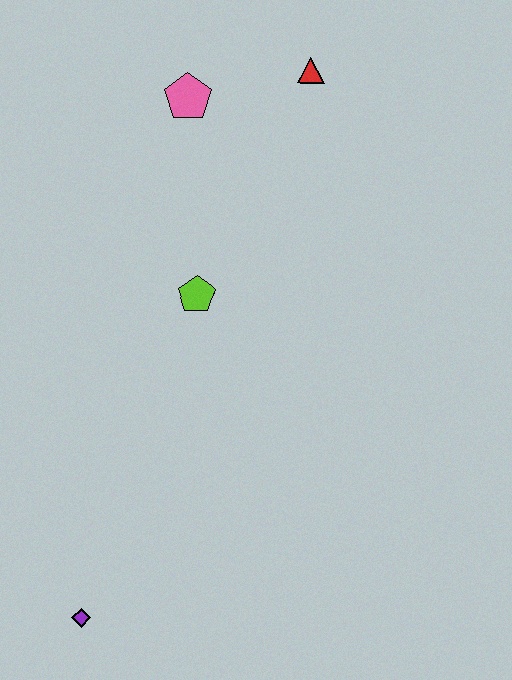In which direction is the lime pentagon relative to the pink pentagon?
The lime pentagon is below the pink pentagon.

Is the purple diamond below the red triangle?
Yes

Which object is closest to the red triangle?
The pink pentagon is closest to the red triangle.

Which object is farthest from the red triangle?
The purple diamond is farthest from the red triangle.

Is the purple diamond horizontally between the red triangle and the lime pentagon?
No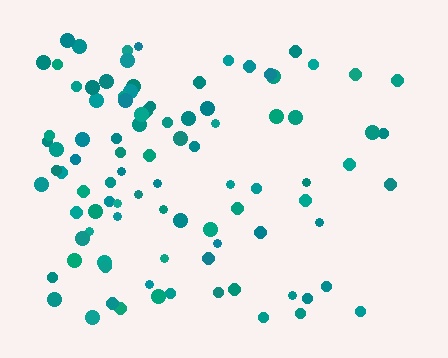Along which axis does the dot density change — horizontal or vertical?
Horizontal.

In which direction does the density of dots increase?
From right to left, with the left side densest.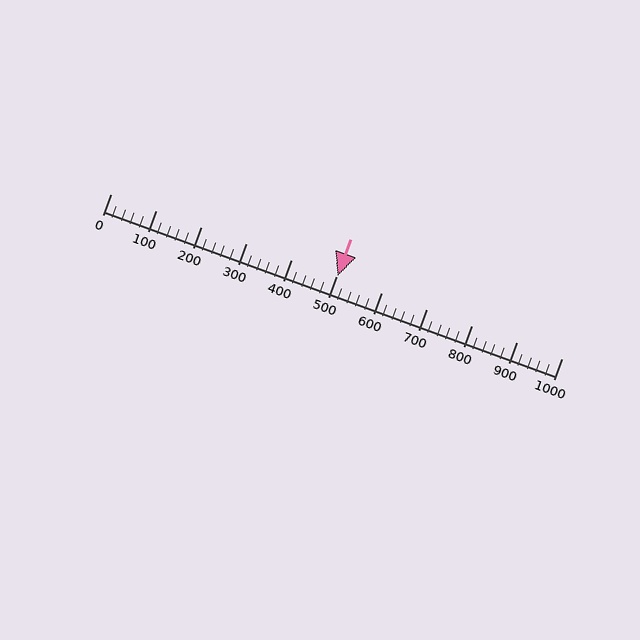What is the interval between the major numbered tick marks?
The major tick marks are spaced 100 units apart.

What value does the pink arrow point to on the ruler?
The pink arrow points to approximately 502.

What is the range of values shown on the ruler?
The ruler shows values from 0 to 1000.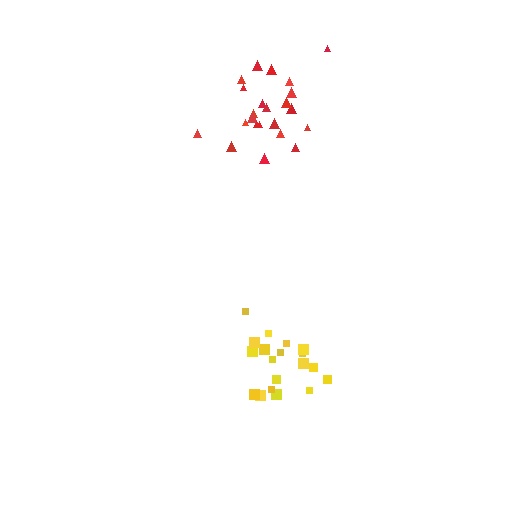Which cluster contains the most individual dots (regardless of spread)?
Red (23).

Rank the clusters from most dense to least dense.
yellow, red.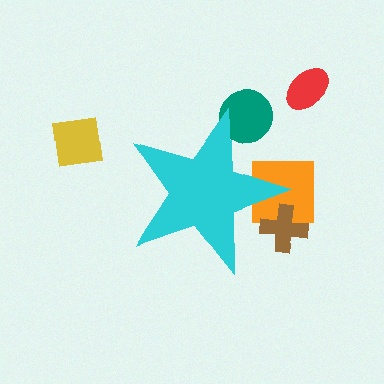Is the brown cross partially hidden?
Yes, the brown cross is partially hidden behind the cyan star.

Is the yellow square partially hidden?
No, the yellow square is fully visible.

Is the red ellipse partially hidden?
No, the red ellipse is fully visible.